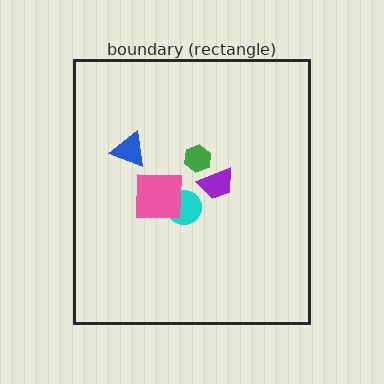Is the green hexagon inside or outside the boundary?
Inside.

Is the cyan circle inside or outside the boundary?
Inside.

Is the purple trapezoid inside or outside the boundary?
Inside.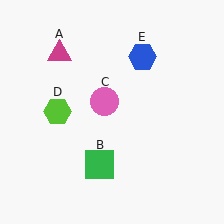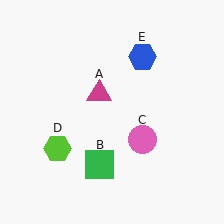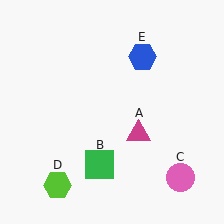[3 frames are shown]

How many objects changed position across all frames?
3 objects changed position: magenta triangle (object A), pink circle (object C), lime hexagon (object D).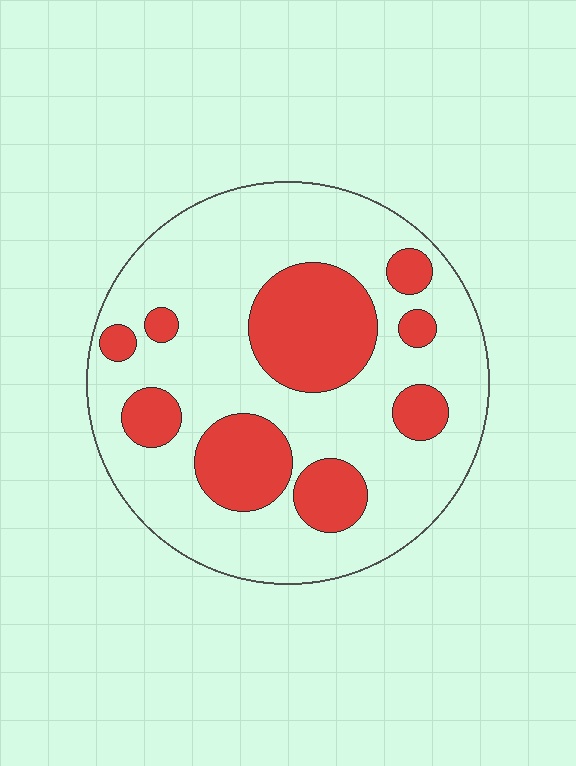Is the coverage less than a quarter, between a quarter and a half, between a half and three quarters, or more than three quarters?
Between a quarter and a half.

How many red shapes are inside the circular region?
9.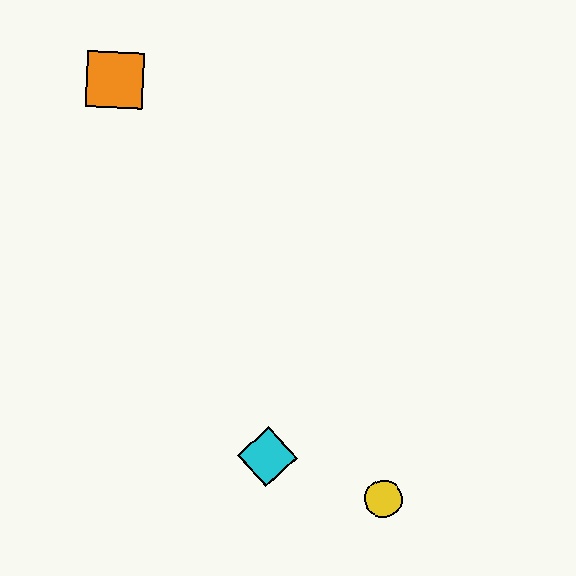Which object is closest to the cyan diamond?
The yellow circle is closest to the cyan diamond.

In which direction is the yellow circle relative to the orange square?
The yellow circle is below the orange square.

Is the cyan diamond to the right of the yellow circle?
No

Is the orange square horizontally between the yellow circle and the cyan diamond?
No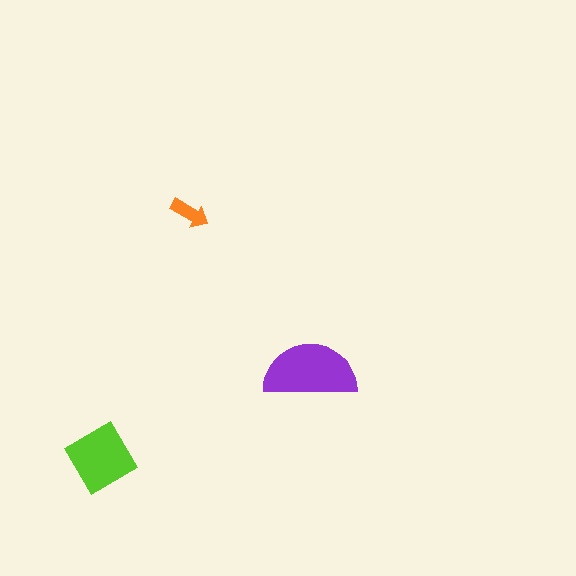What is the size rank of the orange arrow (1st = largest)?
3rd.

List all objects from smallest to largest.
The orange arrow, the lime diamond, the purple semicircle.